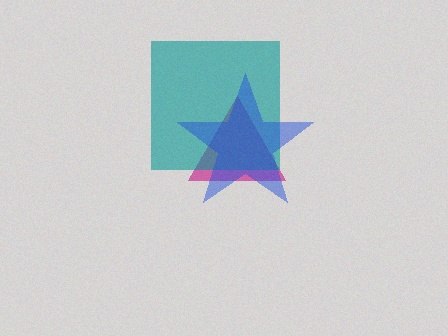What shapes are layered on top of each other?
The layered shapes are: a magenta triangle, a teal square, a blue star.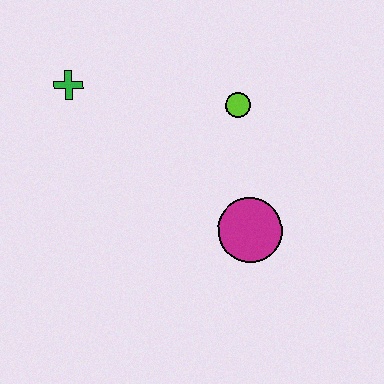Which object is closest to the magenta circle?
The lime circle is closest to the magenta circle.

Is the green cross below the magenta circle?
No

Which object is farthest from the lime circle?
The green cross is farthest from the lime circle.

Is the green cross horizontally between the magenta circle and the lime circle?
No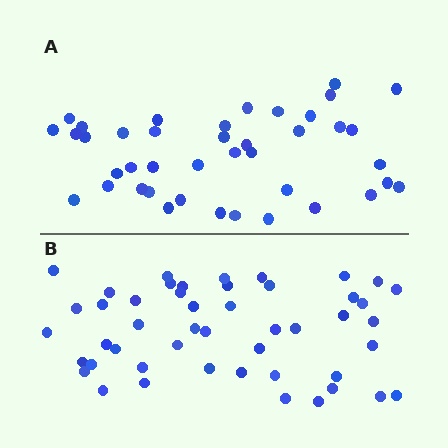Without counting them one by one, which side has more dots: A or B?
Region B (the bottom region) has more dots.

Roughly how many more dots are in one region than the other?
Region B has roughly 8 or so more dots than region A.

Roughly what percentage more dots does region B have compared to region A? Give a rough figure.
About 15% more.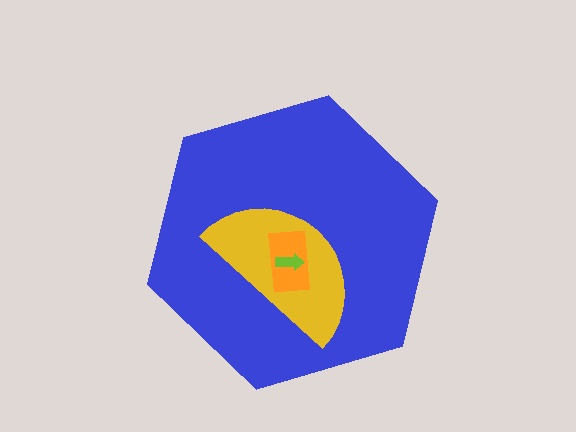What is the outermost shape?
The blue hexagon.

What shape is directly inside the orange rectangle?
The lime arrow.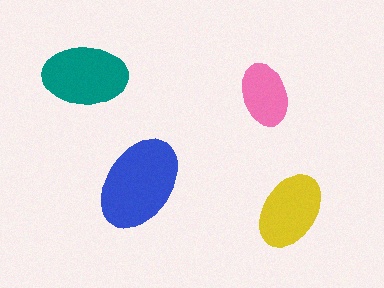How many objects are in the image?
There are 4 objects in the image.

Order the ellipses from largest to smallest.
the blue one, the teal one, the yellow one, the pink one.